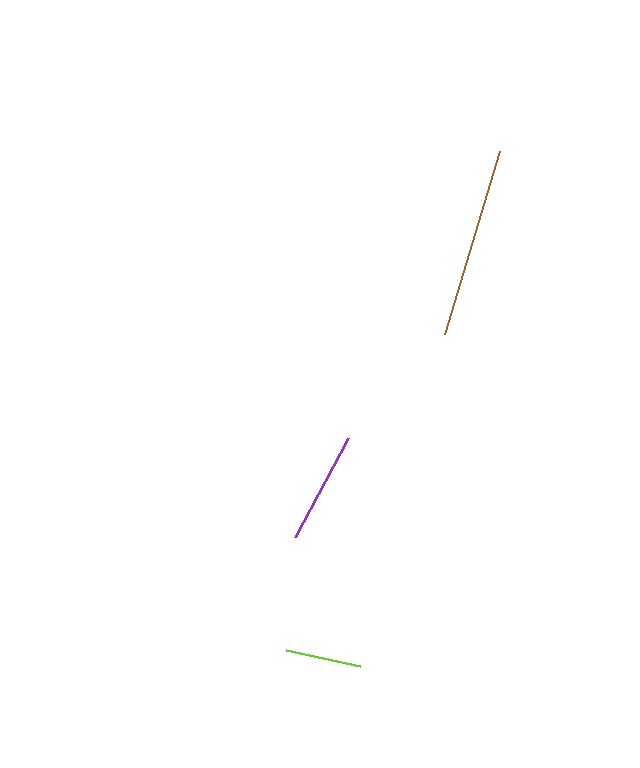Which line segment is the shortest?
The lime line is the shortest at approximately 75 pixels.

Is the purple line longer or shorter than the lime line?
The purple line is longer than the lime line.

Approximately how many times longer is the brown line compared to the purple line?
The brown line is approximately 1.7 times the length of the purple line.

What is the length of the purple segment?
The purple segment is approximately 112 pixels long.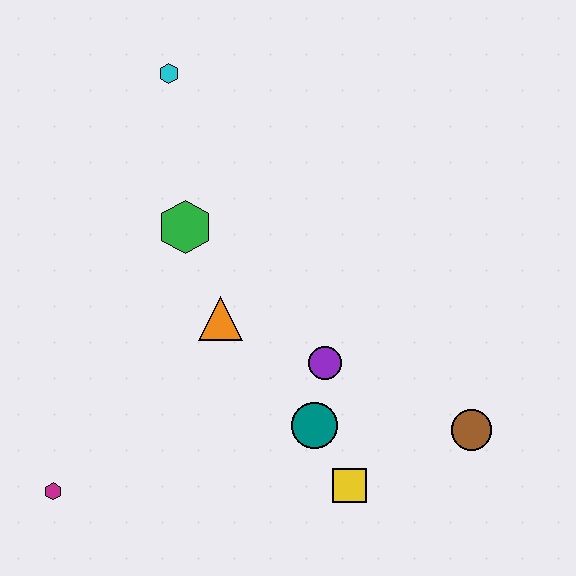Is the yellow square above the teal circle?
No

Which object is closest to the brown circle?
The yellow square is closest to the brown circle.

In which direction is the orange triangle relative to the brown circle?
The orange triangle is to the left of the brown circle.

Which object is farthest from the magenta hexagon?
The cyan hexagon is farthest from the magenta hexagon.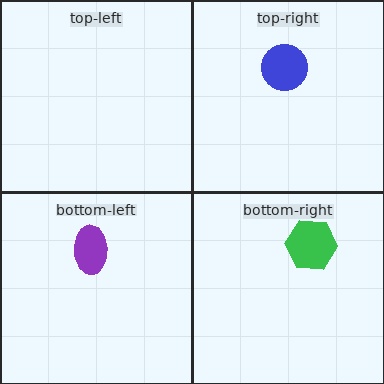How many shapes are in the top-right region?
1.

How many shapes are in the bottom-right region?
1.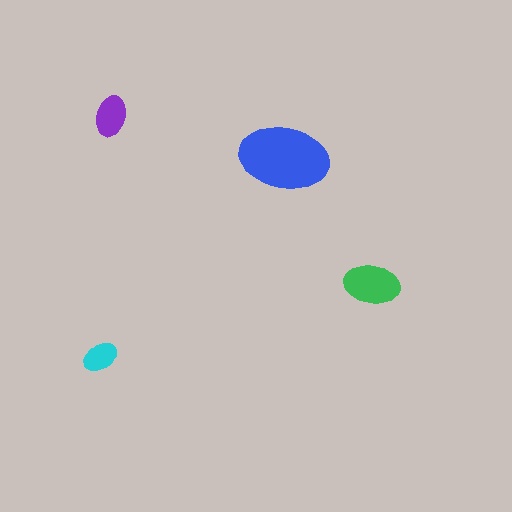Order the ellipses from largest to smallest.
the blue one, the green one, the purple one, the cyan one.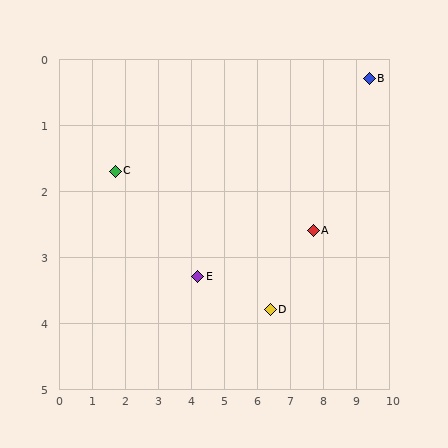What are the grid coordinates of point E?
Point E is at approximately (4.2, 3.3).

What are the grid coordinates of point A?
Point A is at approximately (7.7, 2.6).